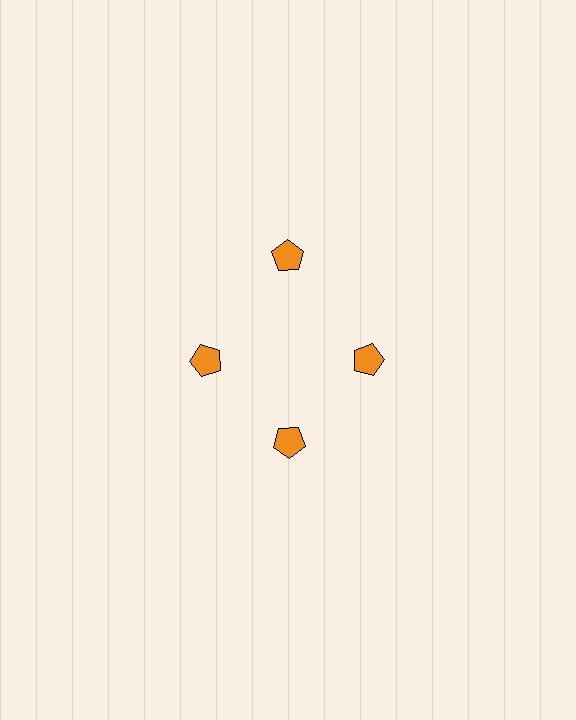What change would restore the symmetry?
The symmetry would be restored by moving it inward, back onto the ring so that all 4 pentagons sit at equal angles and equal distance from the center.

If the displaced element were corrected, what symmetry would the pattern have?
It would have 4-fold rotational symmetry — the pattern would map onto itself every 90 degrees.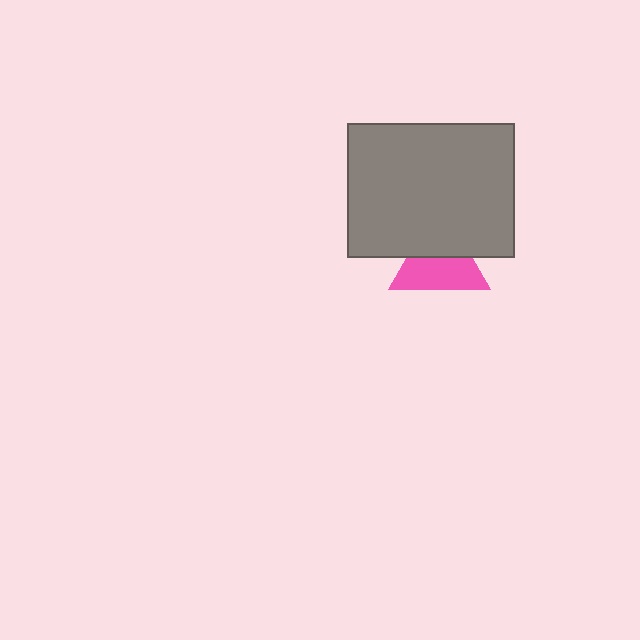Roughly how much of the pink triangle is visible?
About half of it is visible (roughly 59%).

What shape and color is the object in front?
The object in front is a gray rectangle.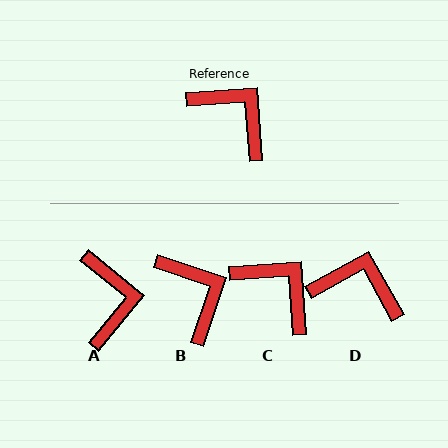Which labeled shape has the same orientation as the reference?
C.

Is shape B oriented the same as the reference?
No, it is off by about 23 degrees.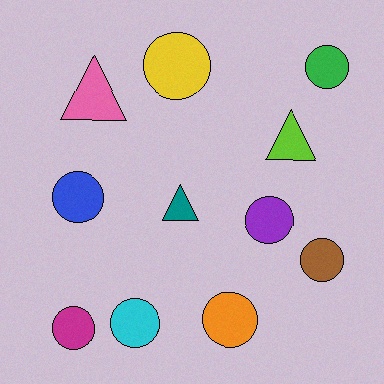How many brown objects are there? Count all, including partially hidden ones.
There is 1 brown object.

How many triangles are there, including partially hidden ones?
There are 3 triangles.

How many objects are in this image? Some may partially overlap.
There are 11 objects.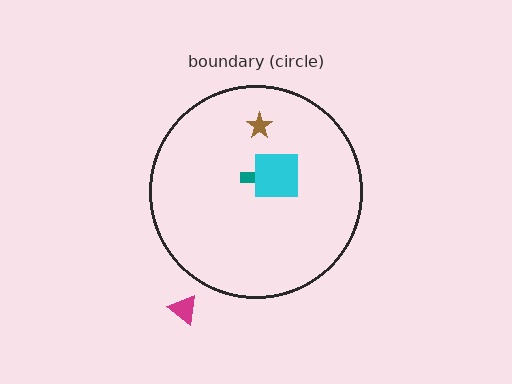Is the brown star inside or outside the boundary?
Inside.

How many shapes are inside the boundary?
3 inside, 1 outside.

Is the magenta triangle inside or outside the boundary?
Outside.